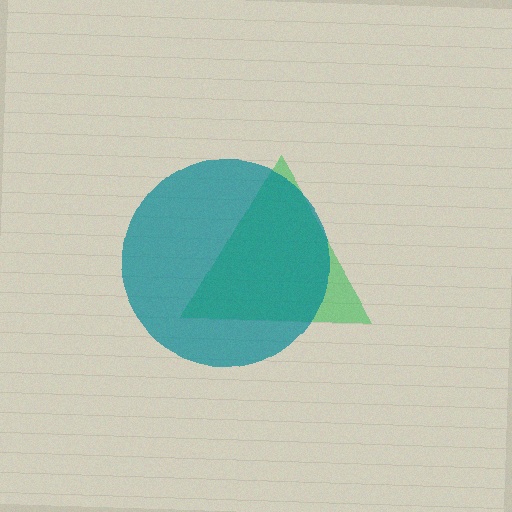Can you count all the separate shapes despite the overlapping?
Yes, there are 2 separate shapes.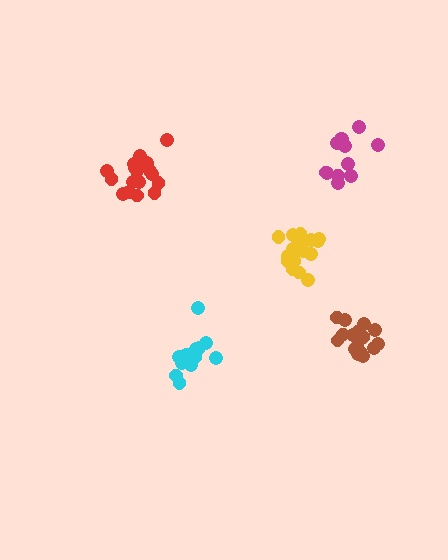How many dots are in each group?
Group 1: 17 dots, Group 2: 15 dots, Group 3: 16 dots, Group 4: 17 dots, Group 5: 13 dots (78 total).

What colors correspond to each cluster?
The clusters are colored: red, cyan, brown, yellow, magenta.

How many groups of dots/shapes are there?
There are 5 groups.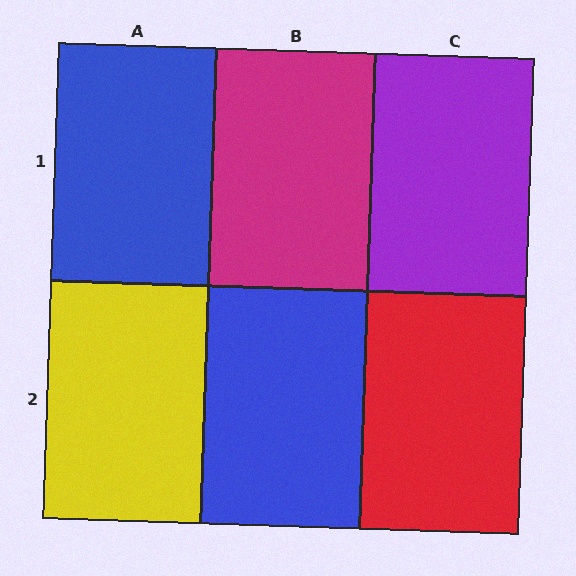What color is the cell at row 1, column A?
Blue.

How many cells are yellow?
1 cell is yellow.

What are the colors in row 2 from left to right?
Yellow, blue, red.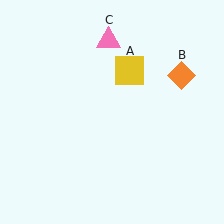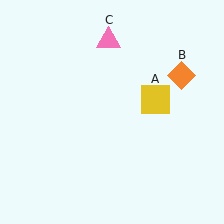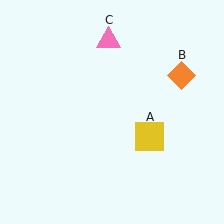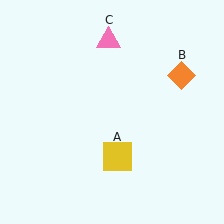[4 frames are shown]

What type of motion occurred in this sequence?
The yellow square (object A) rotated clockwise around the center of the scene.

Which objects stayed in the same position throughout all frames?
Orange diamond (object B) and pink triangle (object C) remained stationary.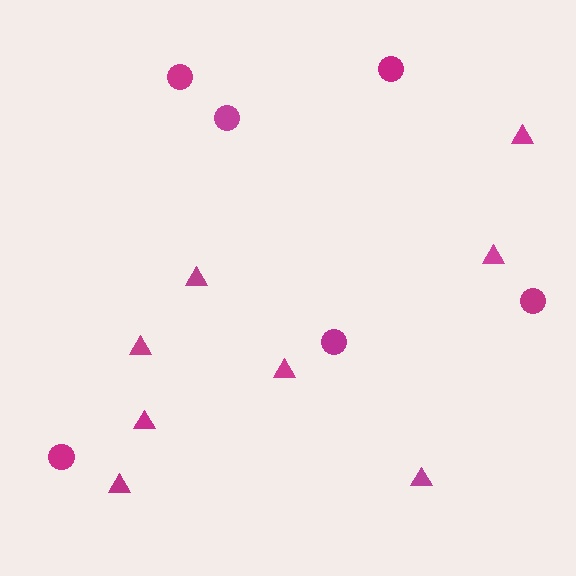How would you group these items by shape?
There are 2 groups: one group of triangles (8) and one group of circles (6).